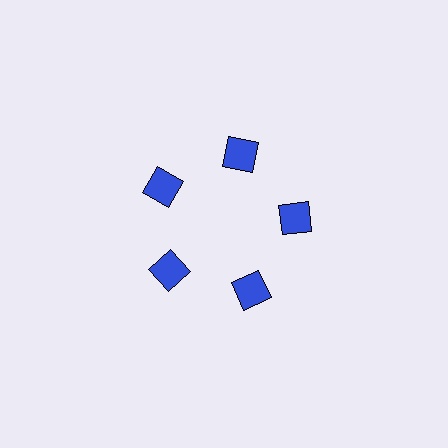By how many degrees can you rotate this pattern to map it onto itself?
The pattern maps onto itself every 72 degrees of rotation.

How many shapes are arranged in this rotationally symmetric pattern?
There are 5 shapes, arranged in 5 groups of 1.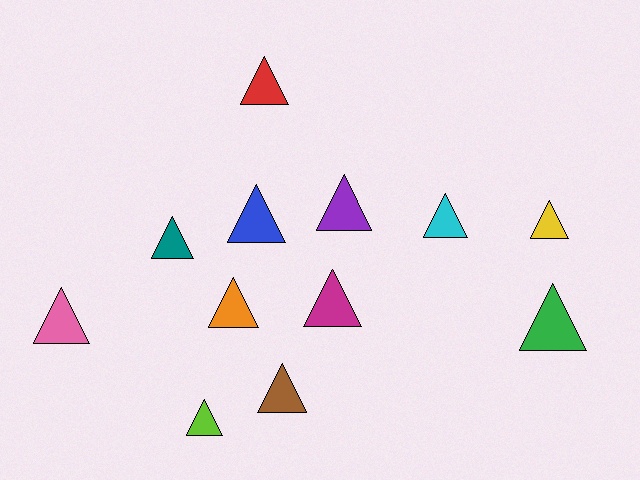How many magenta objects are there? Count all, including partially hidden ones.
There is 1 magenta object.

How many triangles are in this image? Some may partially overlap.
There are 12 triangles.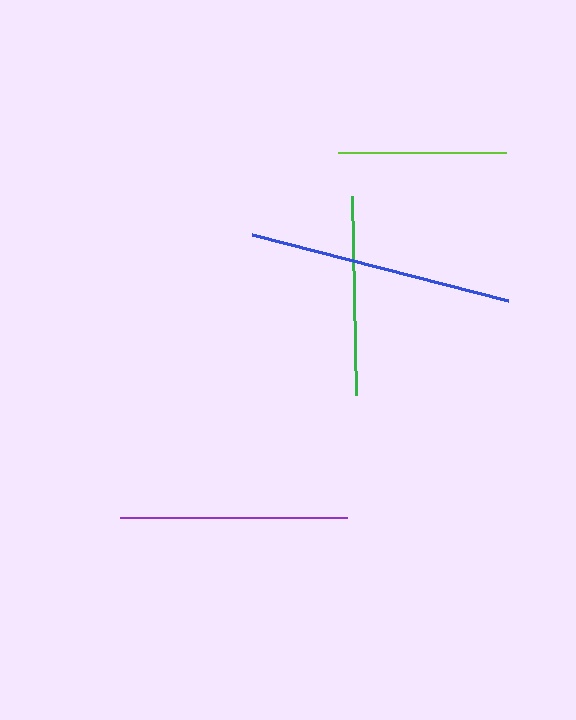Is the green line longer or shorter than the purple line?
The purple line is longer than the green line.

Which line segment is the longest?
The blue line is the longest at approximately 264 pixels.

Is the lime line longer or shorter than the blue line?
The blue line is longer than the lime line.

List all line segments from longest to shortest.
From longest to shortest: blue, purple, green, lime.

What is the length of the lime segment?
The lime segment is approximately 167 pixels long.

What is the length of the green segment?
The green segment is approximately 198 pixels long.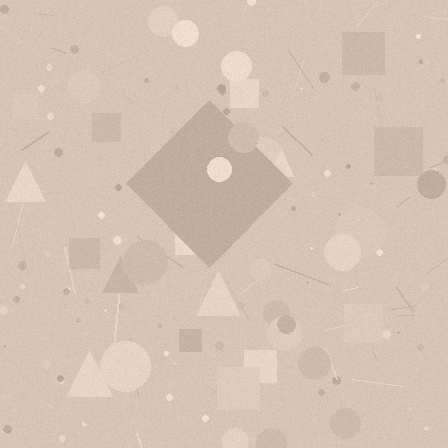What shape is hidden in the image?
A diamond is hidden in the image.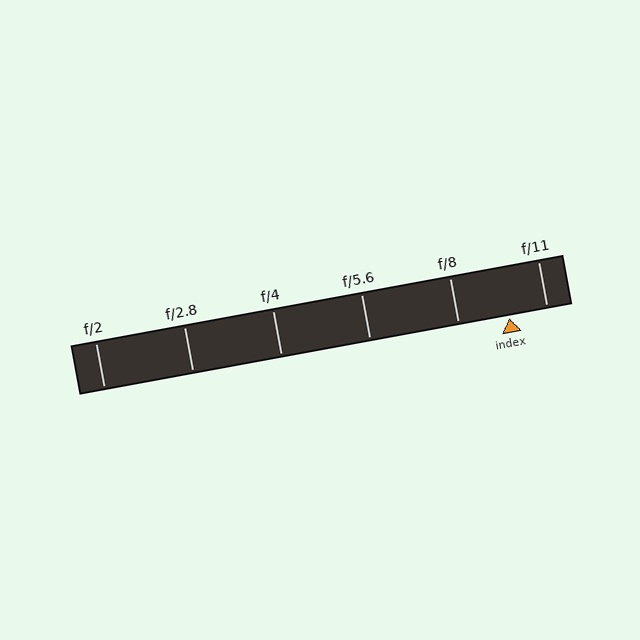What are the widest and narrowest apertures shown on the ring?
The widest aperture shown is f/2 and the narrowest is f/11.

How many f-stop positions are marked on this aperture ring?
There are 6 f-stop positions marked.